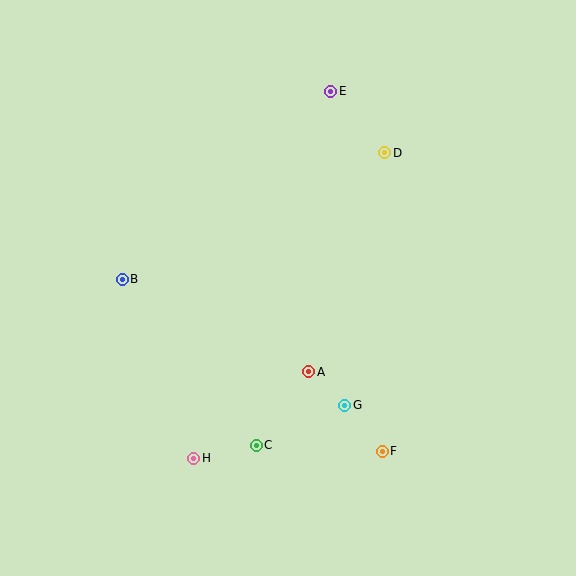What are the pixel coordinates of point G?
Point G is at (345, 405).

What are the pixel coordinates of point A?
Point A is at (309, 372).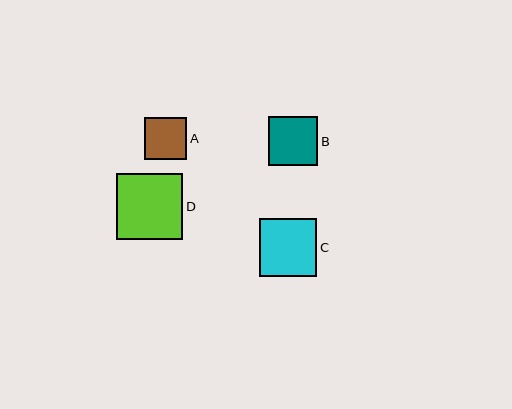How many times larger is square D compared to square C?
Square D is approximately 1.2 times the size of square C.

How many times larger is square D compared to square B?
Square D is approximately 1.3 times the size of square B.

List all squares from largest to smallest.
From largest to smallest: D, C, B, A.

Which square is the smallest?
Square A is the smallest with a size of approximately 42 pixels.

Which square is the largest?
Square D is the largest with a size of approximately 66 pixels.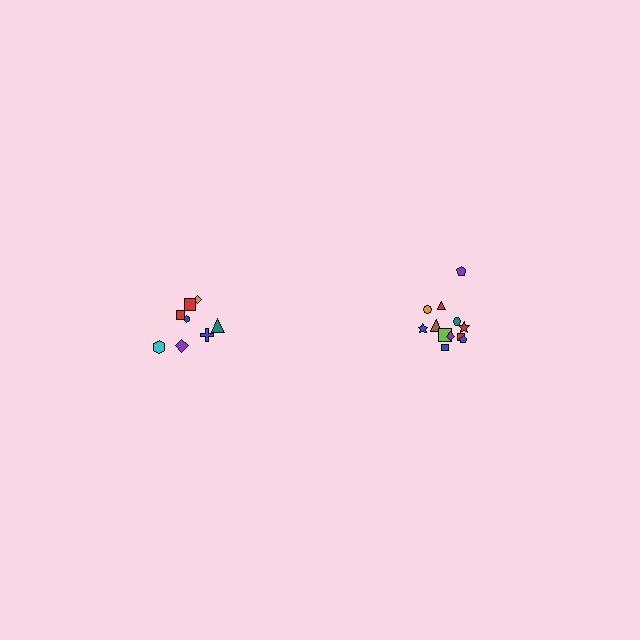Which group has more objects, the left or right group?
The right group.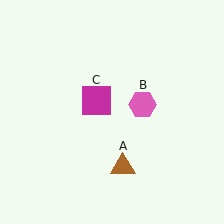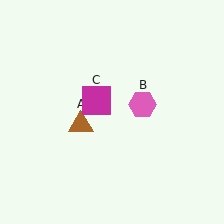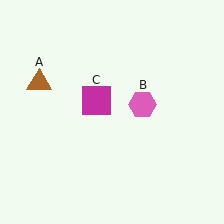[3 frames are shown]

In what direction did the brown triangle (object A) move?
The brown triangle (object A) moved up and to the left.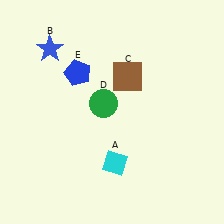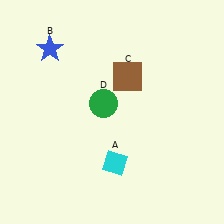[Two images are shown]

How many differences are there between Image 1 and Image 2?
There is 1 difference between the two images.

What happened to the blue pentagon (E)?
The blue pentagon (E) was removed in Image 2. It was in the top-left area of Image 1.